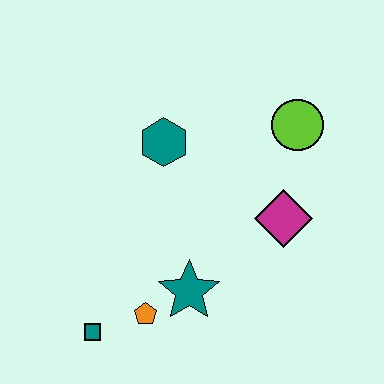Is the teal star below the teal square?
No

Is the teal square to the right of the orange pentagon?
No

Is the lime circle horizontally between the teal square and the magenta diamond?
No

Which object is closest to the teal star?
The orange pentagon is closest to the teal star.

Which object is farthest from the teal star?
The lime circle is farthest from the teal star.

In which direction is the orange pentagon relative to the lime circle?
The orange pentagon is below the lime circle.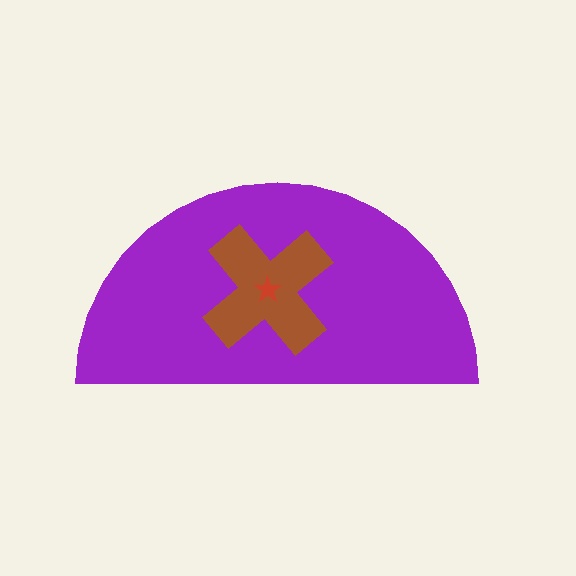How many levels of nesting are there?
3.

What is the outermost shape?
The purple semicircle.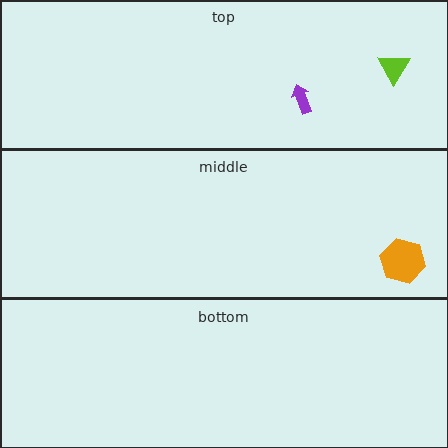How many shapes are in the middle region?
1.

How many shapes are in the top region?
2.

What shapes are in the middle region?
The orange hexagon.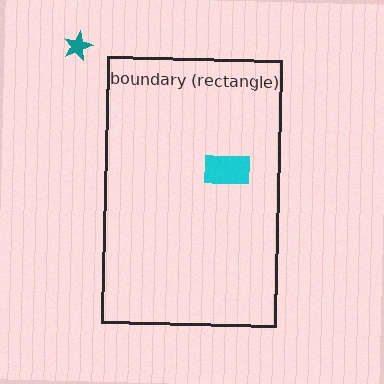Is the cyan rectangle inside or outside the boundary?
Inside.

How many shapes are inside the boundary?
1 inside, 1 outside.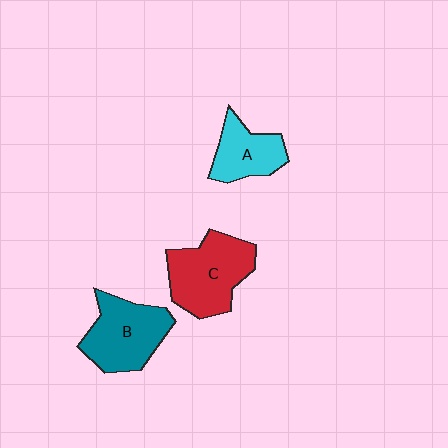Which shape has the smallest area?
Shape A (cyan).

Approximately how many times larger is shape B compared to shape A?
Approximately 1.5 times.